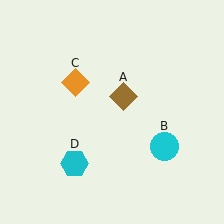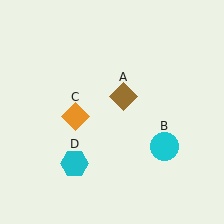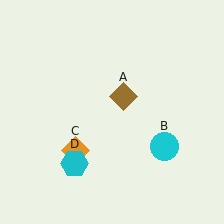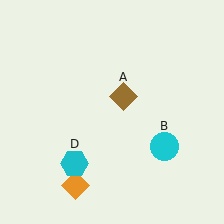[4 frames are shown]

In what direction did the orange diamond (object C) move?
The orange diamond (object C) moved down.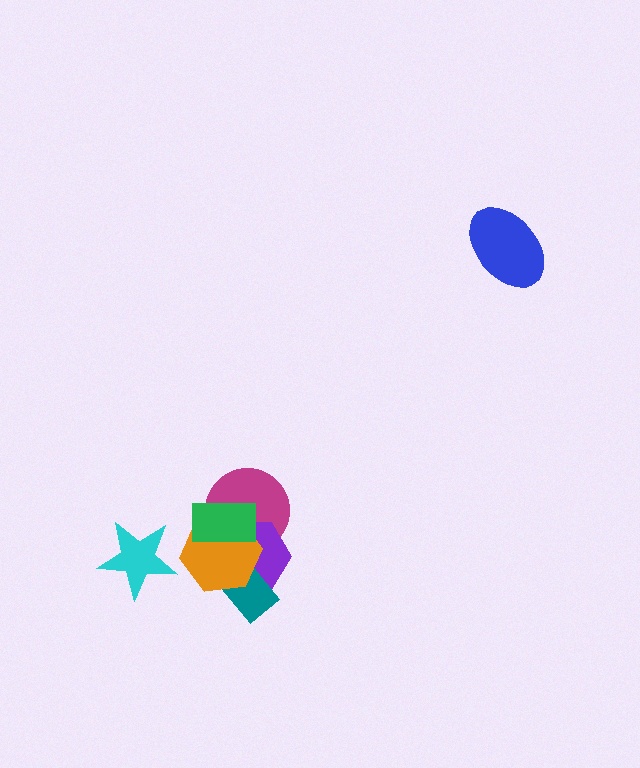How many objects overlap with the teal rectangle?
2 objects overlap with the teal rectangle.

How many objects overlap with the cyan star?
0 objects overlap with the cyan star.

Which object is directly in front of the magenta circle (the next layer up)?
The purple hexagon is directly in front of the magenta circle.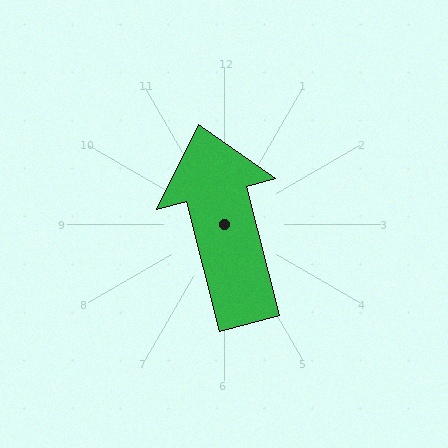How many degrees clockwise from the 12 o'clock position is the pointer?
Approximately 345 degrees.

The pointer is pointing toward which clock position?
Roughly 12 o'clock.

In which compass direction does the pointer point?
North.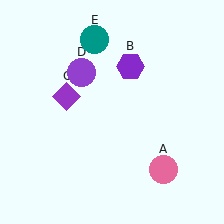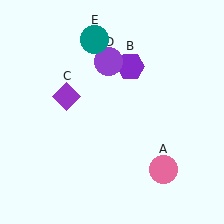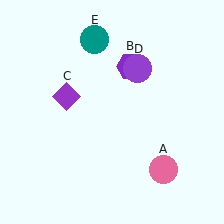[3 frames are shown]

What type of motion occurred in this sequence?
The purple circle (object D) rotated clockwise around the center of the scene.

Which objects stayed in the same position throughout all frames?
Pink circle (object A) and purple hexagon (object B) and purple diamond (object C) and teal circle (object E) remained stationary.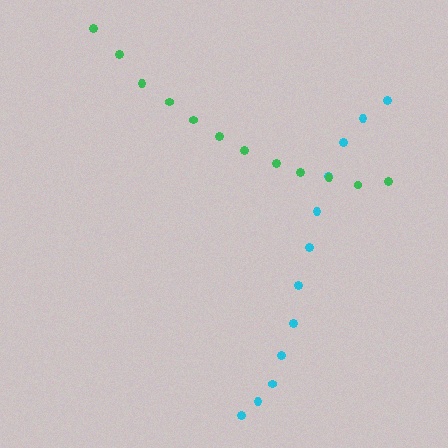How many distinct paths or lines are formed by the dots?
There are 2 distinct paths.